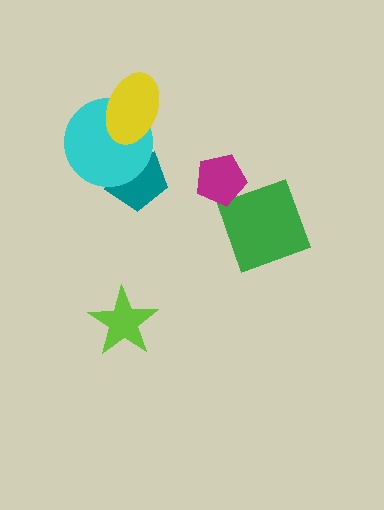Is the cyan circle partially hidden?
Yes, it is partially covered by another shape.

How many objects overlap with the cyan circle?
2 objects overlap with the cyan circle.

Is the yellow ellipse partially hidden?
No, no other shape covers it.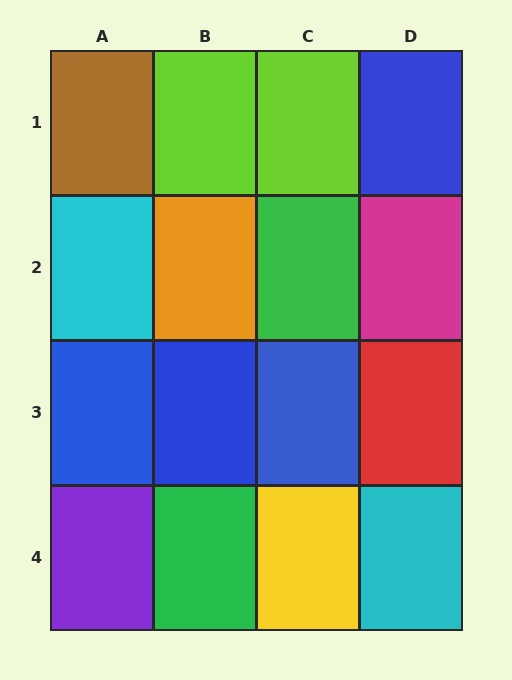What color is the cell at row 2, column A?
Cyan.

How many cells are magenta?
1 cell is magenta.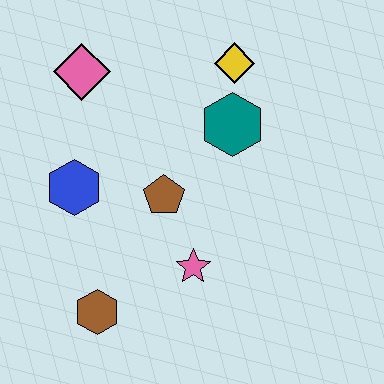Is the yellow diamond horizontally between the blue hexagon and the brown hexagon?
No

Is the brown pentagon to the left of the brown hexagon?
No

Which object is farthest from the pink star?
The pink diamond is farthest from the pink star.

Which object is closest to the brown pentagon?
The pink star is closest to the brown pentagon.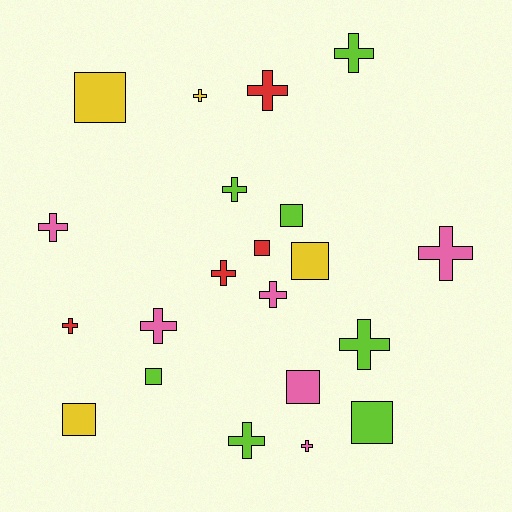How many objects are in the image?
There are 21 objects.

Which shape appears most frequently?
Cross, with 13 objects.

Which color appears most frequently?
Lime, with 7 objects.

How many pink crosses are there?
There are 5 pink crosses.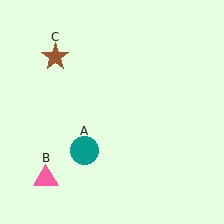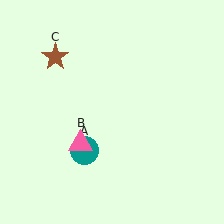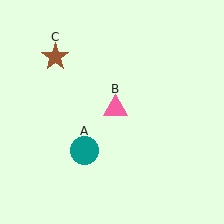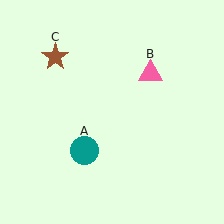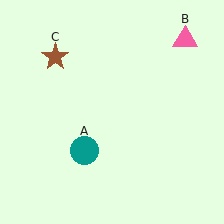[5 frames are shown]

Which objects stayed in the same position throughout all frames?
Teal circle (object A) and brown star (object C) remained stationary.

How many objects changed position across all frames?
1 object changed position: pink triangle (object B).